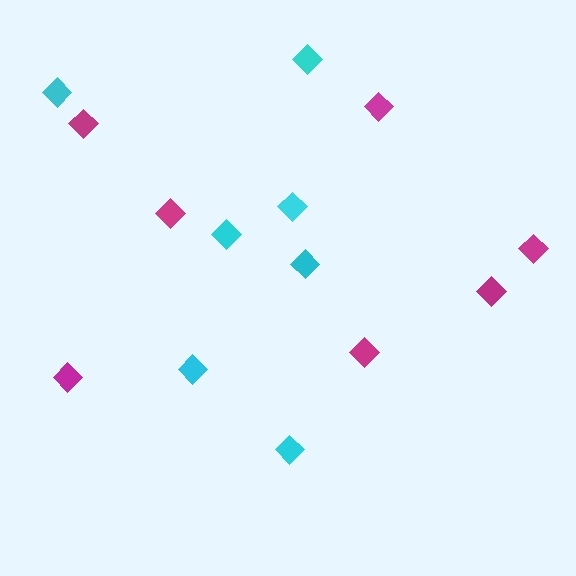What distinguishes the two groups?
There are 2 groups: one group of magenta diamonds (7) and one group of cyan diamonds (7).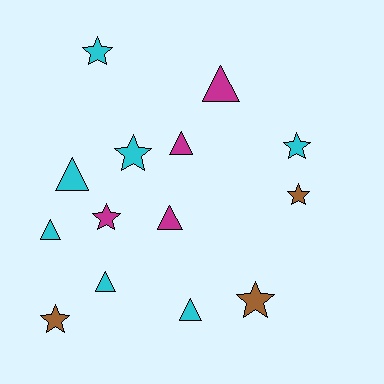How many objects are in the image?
There are 14 objects.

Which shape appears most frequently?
Star, with 7 objects.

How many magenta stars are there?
There is 1 magenta star.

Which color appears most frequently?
Cyan, with 7 objects.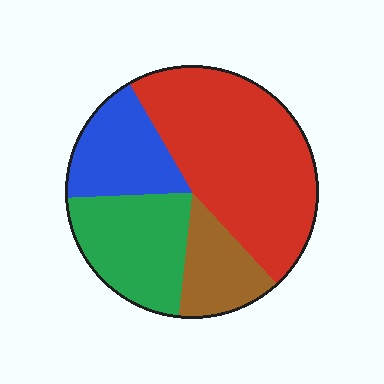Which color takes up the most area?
Red, at roughly 45%.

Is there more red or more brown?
Red.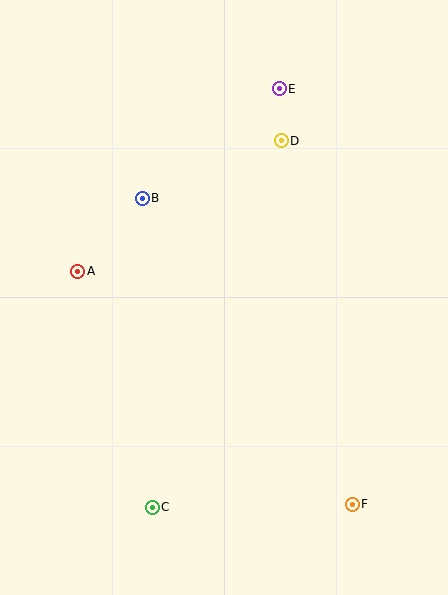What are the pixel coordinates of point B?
Point B is at (142, 198).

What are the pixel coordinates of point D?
Point D is at (281, 141).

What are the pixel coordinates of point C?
Point C is at (152, 507).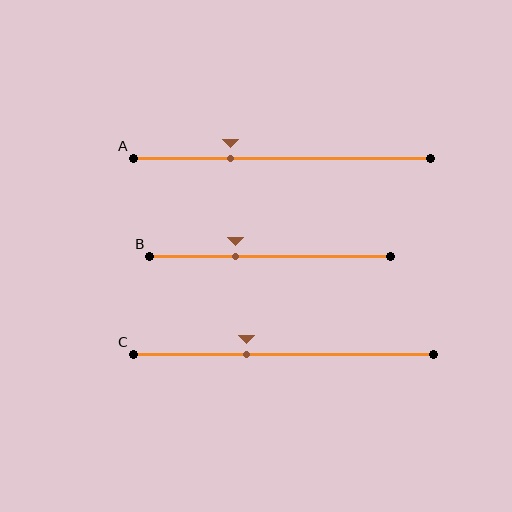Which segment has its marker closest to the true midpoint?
Segment C has its marker closest to the true midpoint.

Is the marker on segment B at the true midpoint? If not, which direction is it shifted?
No, the marker on segment B is shifted to the left by about 15% of the segment length.